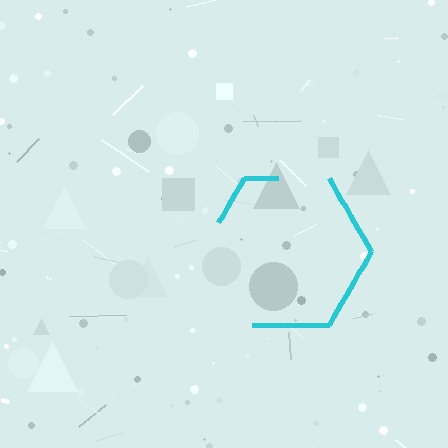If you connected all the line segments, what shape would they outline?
They would outline a hexagon.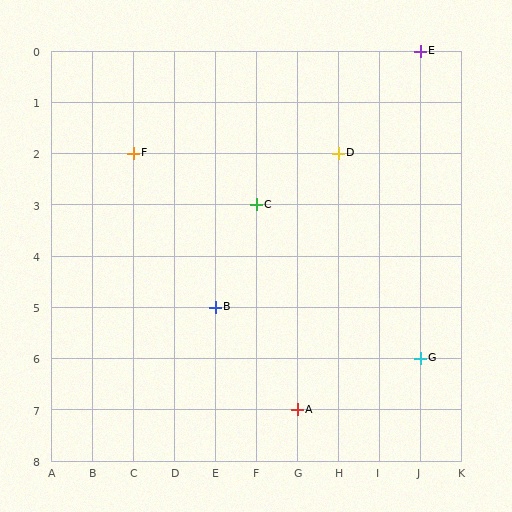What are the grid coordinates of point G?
Point G is at grid coordinates (J, 6).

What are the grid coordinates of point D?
Point D is at grid coordinates (H, 2).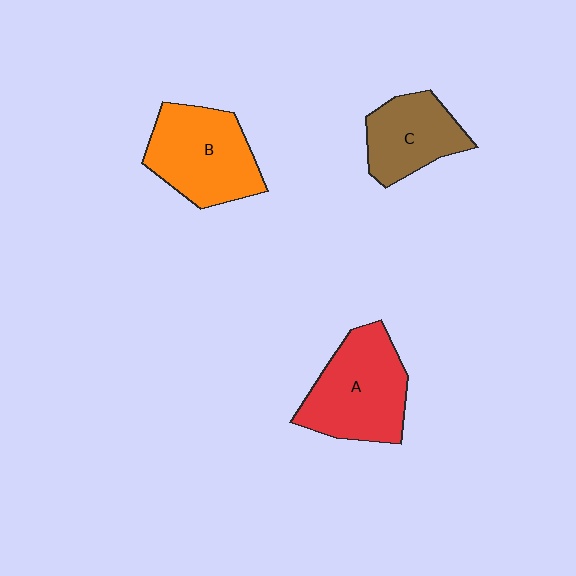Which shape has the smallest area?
Shape C (brown).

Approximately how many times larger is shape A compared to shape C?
Approximately 1.4 times.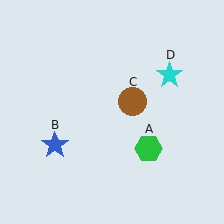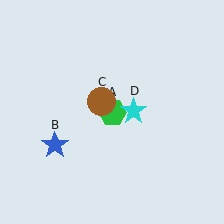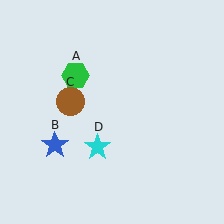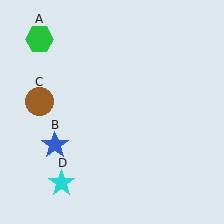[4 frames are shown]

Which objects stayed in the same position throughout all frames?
Blue star (object B) remained stationary.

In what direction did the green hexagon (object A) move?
The green hexagon (object A) moved up and to the left.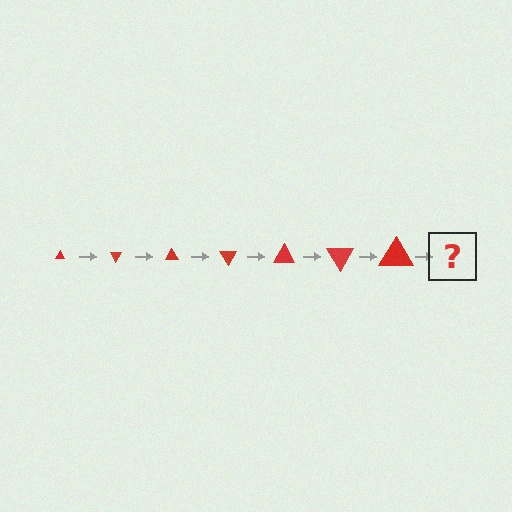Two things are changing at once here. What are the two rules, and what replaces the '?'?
The two rules are that the triangle grows larger each step and it rotates 60 degrees each step. The '?' should be a triangle, larger than the previous one and rotated 420 degrees from the start.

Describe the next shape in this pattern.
It should be a triangle, larger than the previous one and rotated 420 degrees from the start.